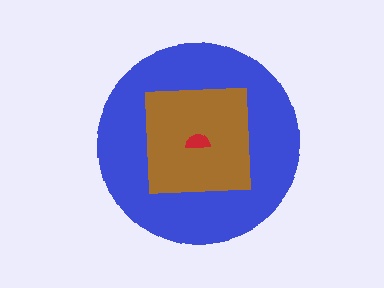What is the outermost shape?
The blue circle.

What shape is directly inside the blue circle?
The brown square.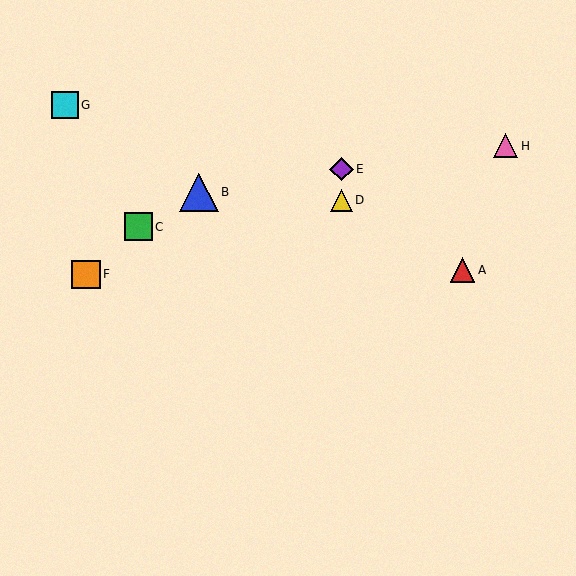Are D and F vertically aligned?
No, D is at x≈341 and F is at x≈86.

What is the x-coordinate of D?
Object D is at x≈341.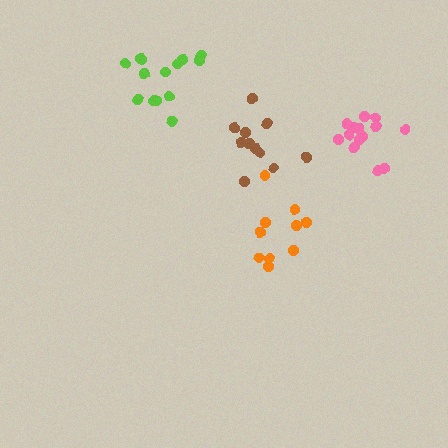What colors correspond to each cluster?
The clusters are colored: lime, orange, brown, pink.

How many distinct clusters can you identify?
There are 4 distinct clusters.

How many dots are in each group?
Group 1: 14 dots, Group 2: 10 dots, Group 3: 11 dots, Group 4: 14 dots (49 total).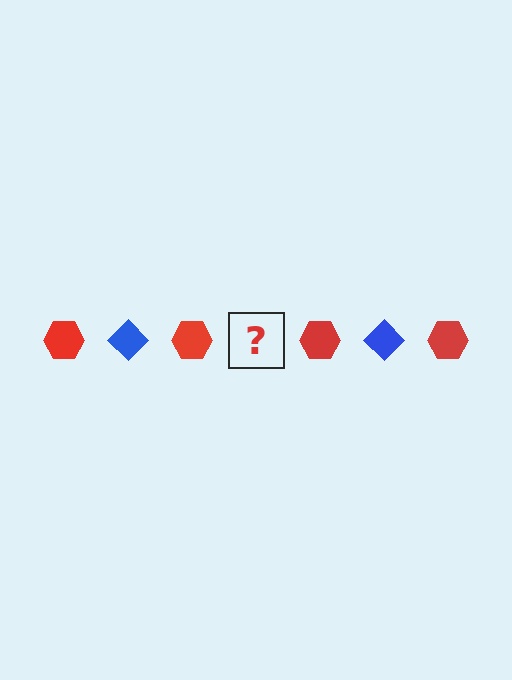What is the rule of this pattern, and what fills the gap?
The rule is that the pattern alternates between red hexagon and blue diamond. The gap should be filled with a blue diamond.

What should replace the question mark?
The question mark should be replaced with a blue diamond.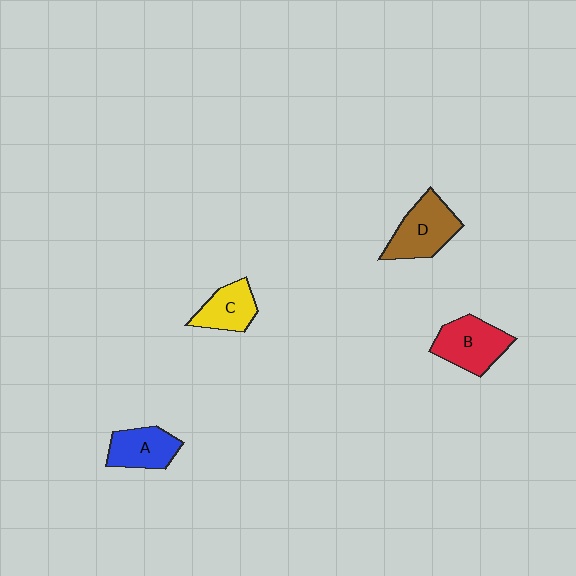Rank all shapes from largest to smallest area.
From largest to smallest: D (brown), B (red), A (blue), C (yellow).